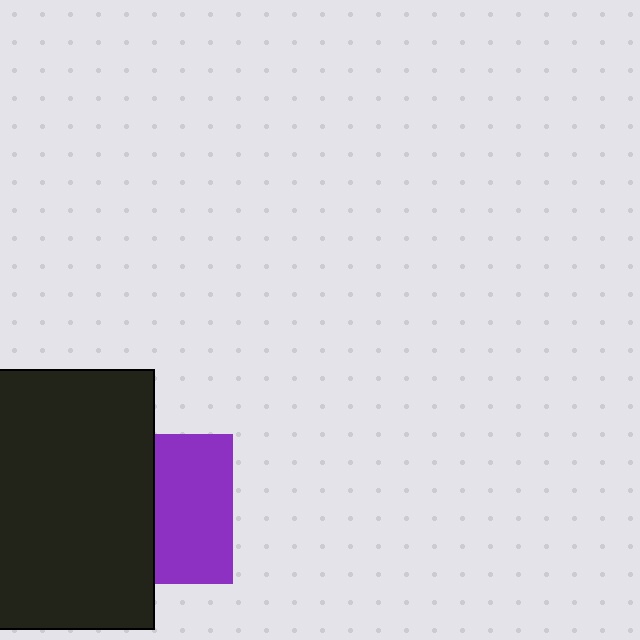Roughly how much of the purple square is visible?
About half of it is visible (roughly 52%).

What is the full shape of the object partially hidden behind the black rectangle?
The partially hidden object is a purple square.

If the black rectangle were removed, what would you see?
You would see the complete purple square.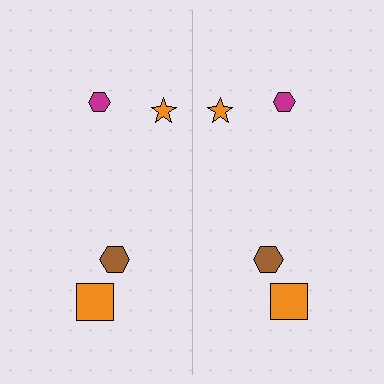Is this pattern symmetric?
Yes, this pattern has bilateral (reflection) symmetry.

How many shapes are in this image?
There are 8 shapes in this image.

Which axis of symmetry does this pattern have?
The pattern has a vertical axis of symmetry running through the center of the image.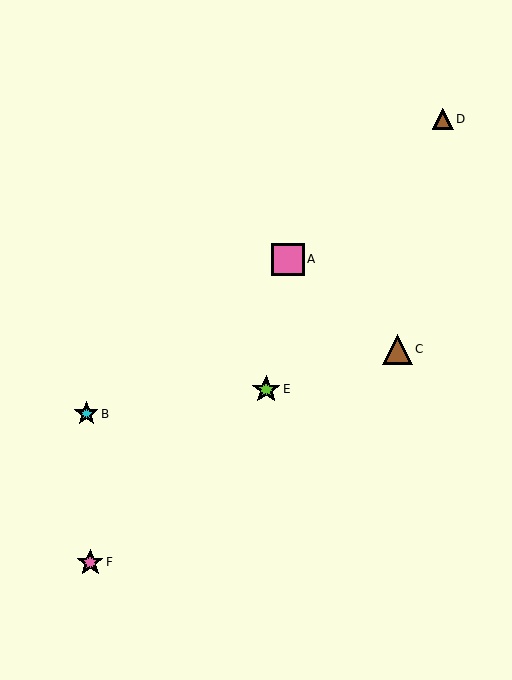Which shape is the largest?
The pink square (labeled A) is the largest.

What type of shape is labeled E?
Shape E is a lime star.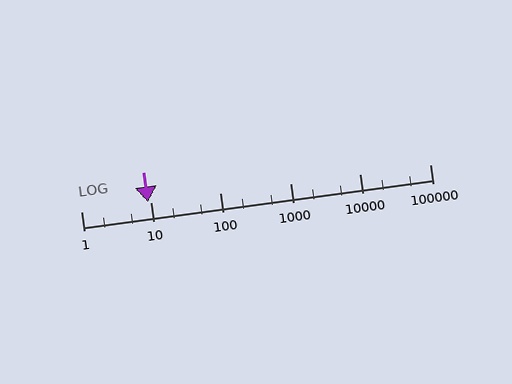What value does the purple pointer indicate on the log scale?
The pointer indicates approximately 9.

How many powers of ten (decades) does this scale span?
The scale spans 5 decades, from 1 to 100000.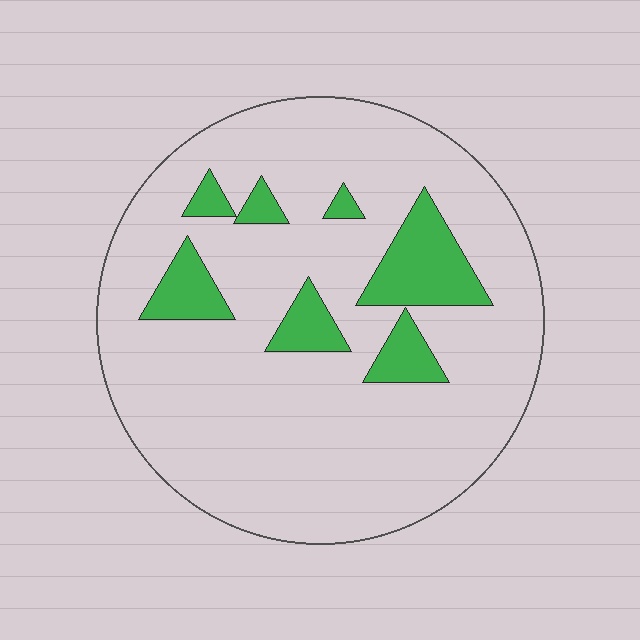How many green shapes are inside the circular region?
7.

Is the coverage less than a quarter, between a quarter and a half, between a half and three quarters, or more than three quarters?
Less than a quarter.